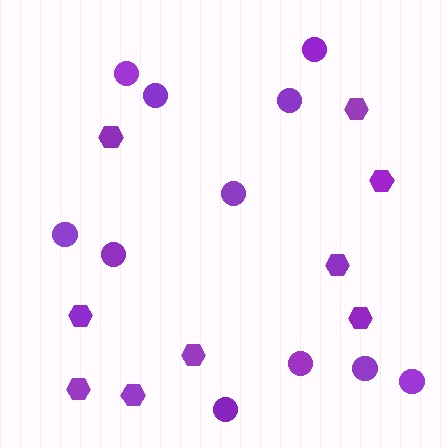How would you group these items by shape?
There are 2 groups: one group of hexagons (9) and one group of circles (11).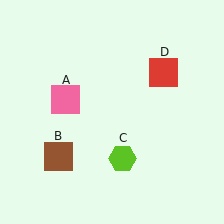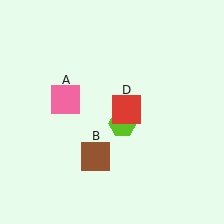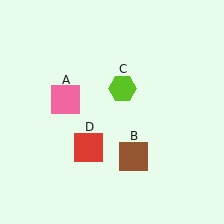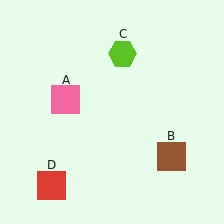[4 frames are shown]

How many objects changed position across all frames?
3 objects changed position: brown square (object B), lime hexagon (object C), red square (object D).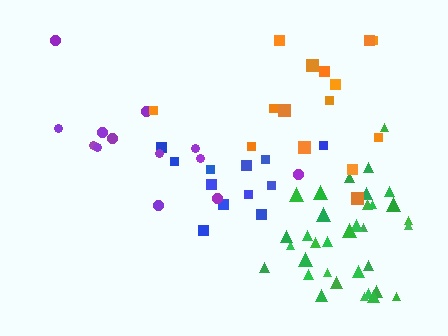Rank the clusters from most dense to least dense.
green, blue, purple, orange.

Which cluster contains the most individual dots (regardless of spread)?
Green (34).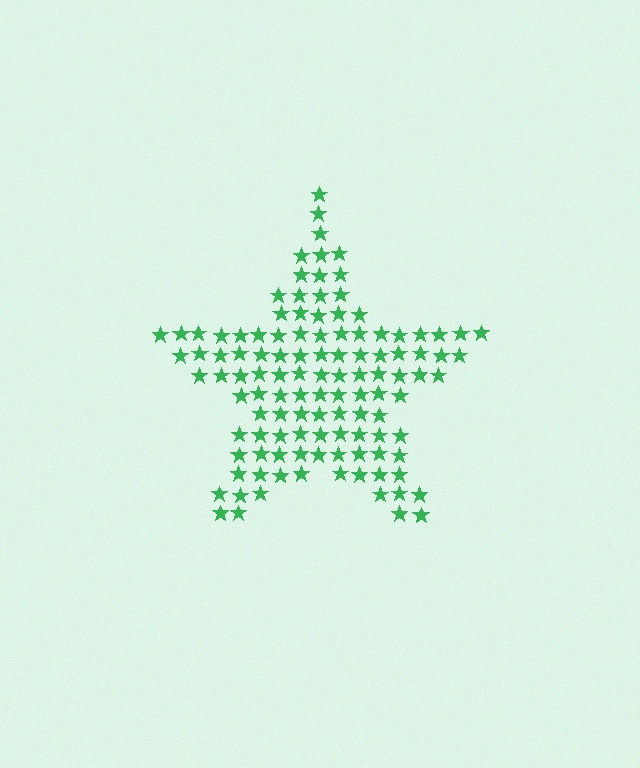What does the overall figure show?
The overall figure shows a star.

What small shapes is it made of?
It is made of small stars.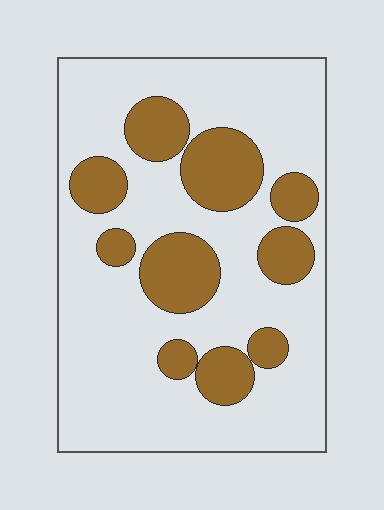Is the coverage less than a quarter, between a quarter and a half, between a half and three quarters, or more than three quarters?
Between a quarter and a half.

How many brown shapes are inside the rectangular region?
10.